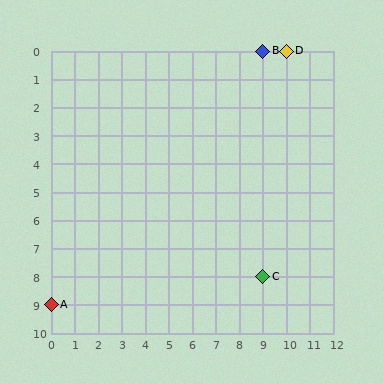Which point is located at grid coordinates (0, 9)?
Point A is at (0, 9).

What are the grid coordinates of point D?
Point D is at grid coordinates (10, 0).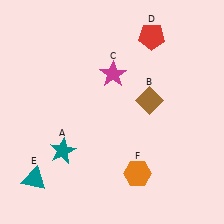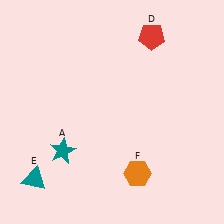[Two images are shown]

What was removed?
The brown diamond (B), the magenta star (C) were removed in Image 2.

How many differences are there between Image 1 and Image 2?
There are 2 differences between the two images.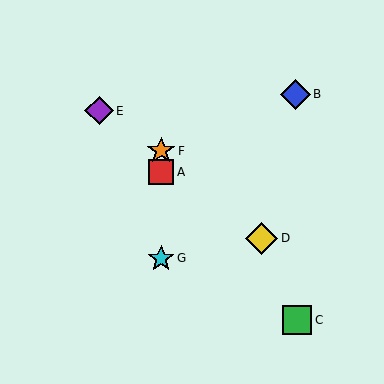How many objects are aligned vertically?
3 objects (A, F, G) are aligned vertically.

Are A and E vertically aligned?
No, A is at x≈161 and E is at x≈99.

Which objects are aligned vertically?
Objects A, F, G are aligned vertically.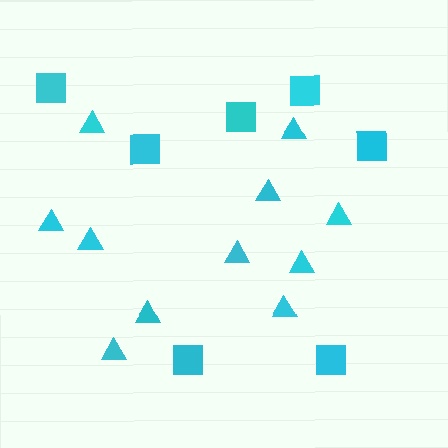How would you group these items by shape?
There are 2 groups: one group of triangles (11) and one group of squares (7).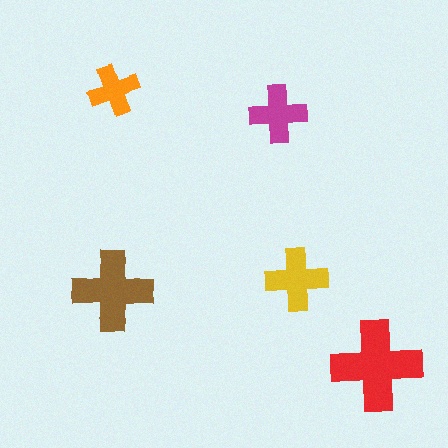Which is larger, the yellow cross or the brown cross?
The brown one.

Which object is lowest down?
The red cross is bottommost.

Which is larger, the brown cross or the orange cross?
The brown one.